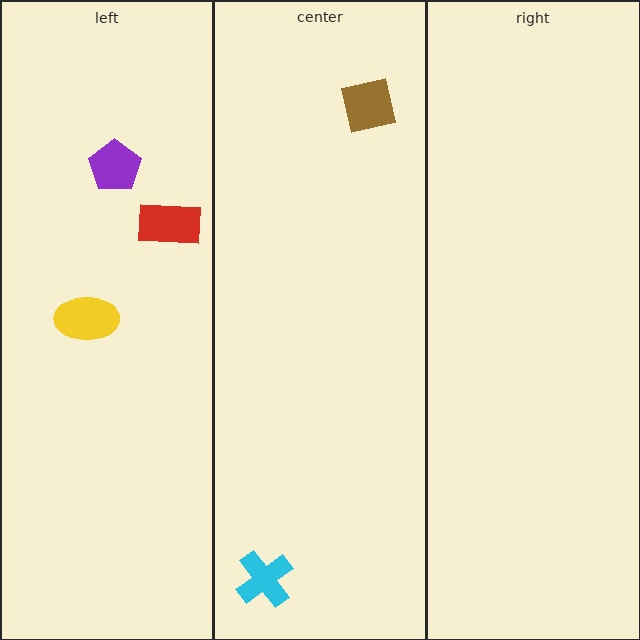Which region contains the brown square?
The center region.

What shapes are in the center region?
The brown square, the cyan cross.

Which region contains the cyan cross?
The center region.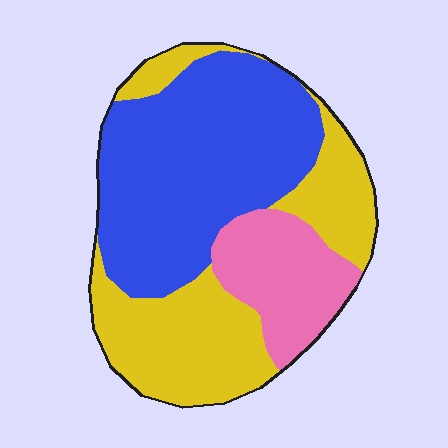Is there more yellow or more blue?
Blue.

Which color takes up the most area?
Blue, at roughly 45%.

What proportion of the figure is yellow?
Yellow covers around 35% of the figure.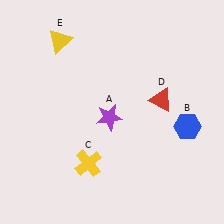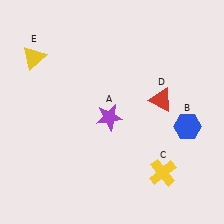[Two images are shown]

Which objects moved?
The objects that moved are: the yellow cross (C), the yellow triangle (E).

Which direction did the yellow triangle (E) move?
The yellow triangle (E) moved left.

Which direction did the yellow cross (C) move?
The yellow cross (C) moved right.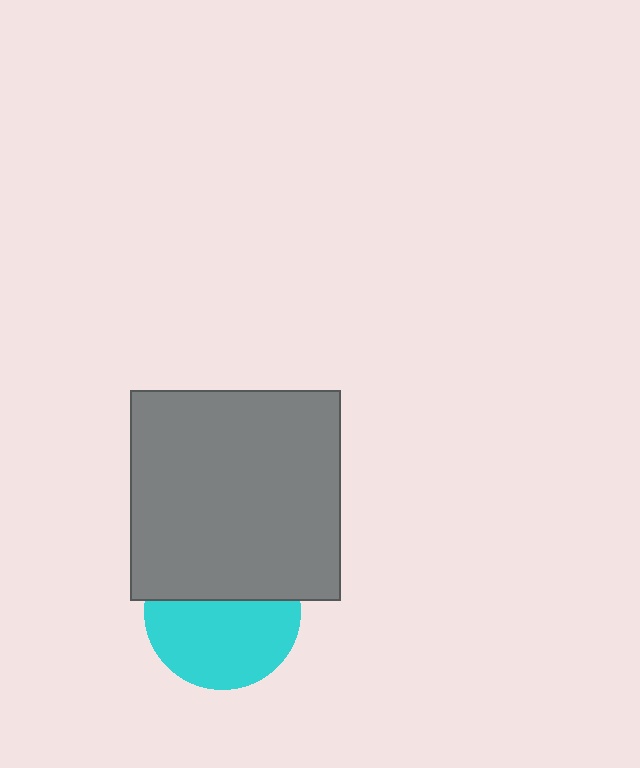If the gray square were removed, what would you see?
You would see the complete cyan circle.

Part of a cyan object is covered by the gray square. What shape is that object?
It is a circle.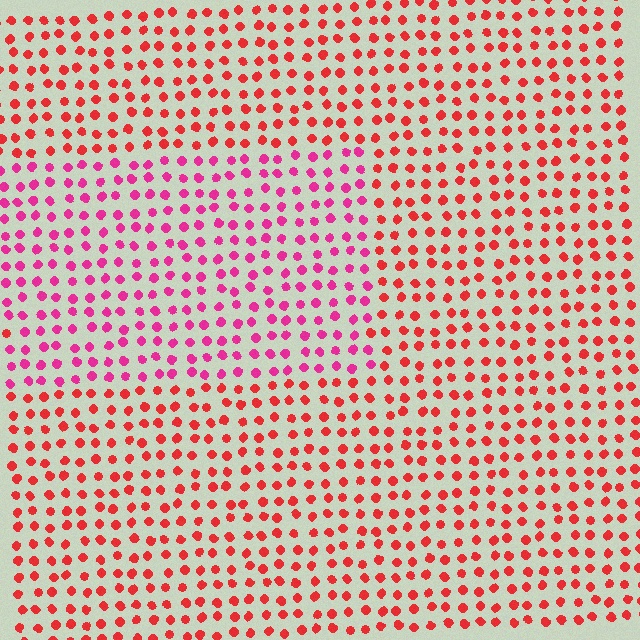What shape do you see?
I see a rectangle.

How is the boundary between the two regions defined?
The boundary is defined purely by a slight shift in hue (about 34 degrees). Spacing, size, and orientation are identical on both sides.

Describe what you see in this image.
The image is filled with small red elements in a uniform arrangement. A rectangle-shaped region is visible where the elements are tinted to a slightly different hue, forming a subtle color boundary.